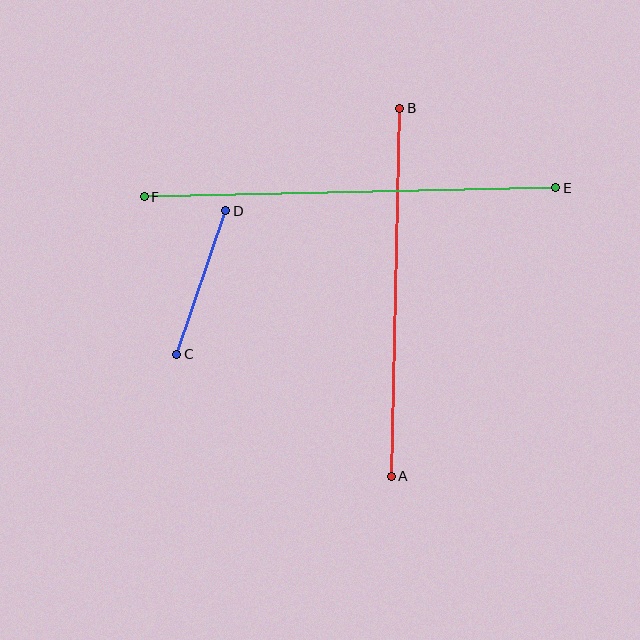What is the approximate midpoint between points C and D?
The midpoint is at approximately (201, 282) pixels.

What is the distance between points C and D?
The distance is approximately 152 pixels.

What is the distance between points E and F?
The distance is approximately 411 pixels.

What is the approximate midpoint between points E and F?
The midpoint is at approximately (350, 192) pixels.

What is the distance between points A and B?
The distance is approximately 368 pixels.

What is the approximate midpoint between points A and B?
The midpoint is at approximately (396, 292) pixels.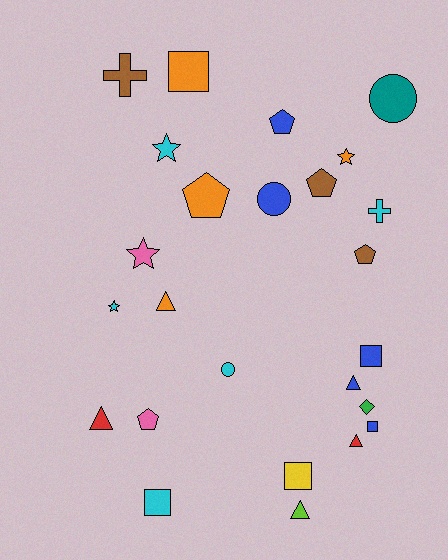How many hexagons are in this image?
There are no hexagons.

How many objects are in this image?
There are 25 objects.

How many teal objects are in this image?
There is 1 teal object.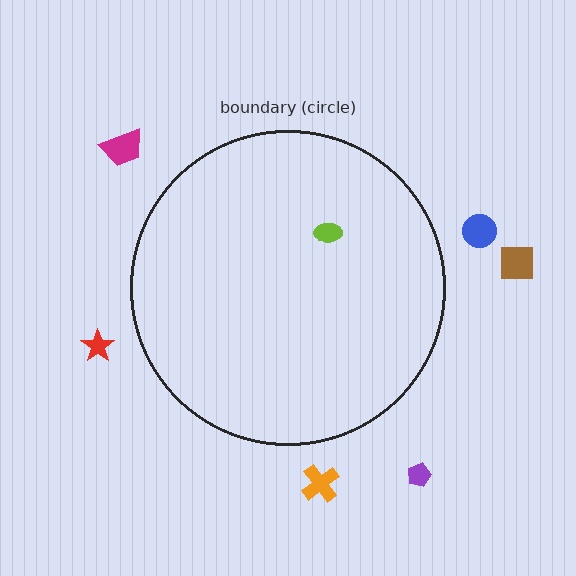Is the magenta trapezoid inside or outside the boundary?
Outside.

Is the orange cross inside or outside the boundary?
Outside.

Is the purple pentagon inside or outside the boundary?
Outside.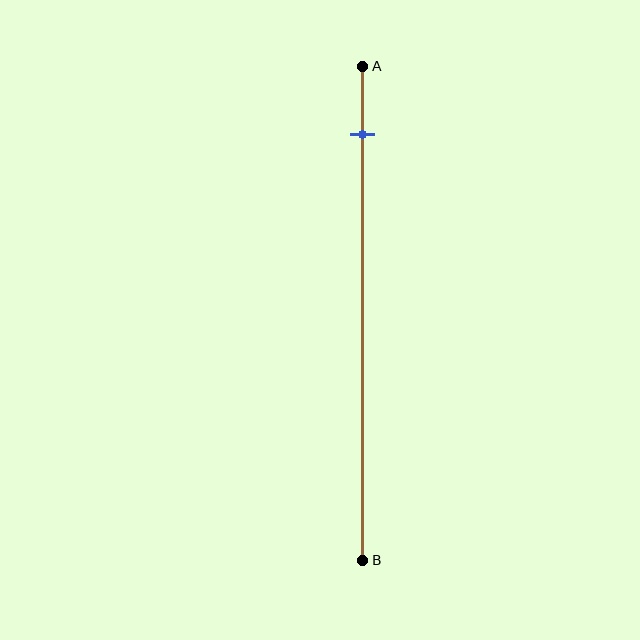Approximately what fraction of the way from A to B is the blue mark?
The blue mark is approximately 15% of the way from A to B.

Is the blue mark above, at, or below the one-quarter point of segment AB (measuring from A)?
The blue mark is above the one-quarter point of segment AB.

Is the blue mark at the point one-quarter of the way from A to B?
No, the mark is at about 15% from A, not at the 25% one-quarter point.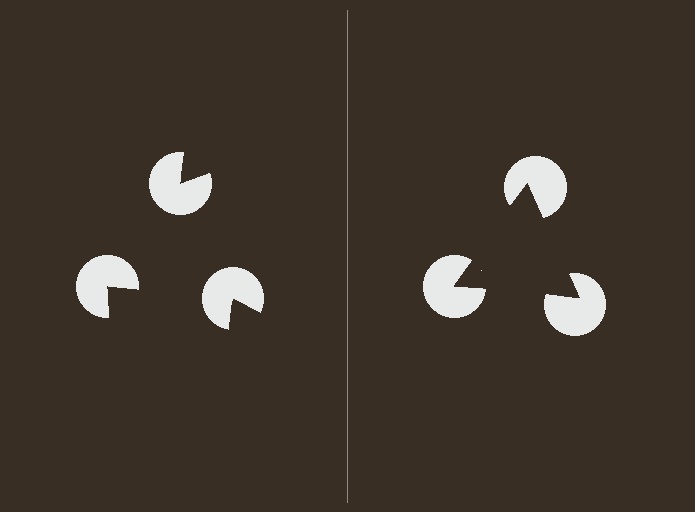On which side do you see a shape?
An illusory triangle appears on the right side. On the left side the wedge cuts are rotated, so no coherent shape forms.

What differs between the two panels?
The pac-man discs are positioned identically on both sides; only the wedge orientations differ. On the right they align to a triangle; on the left they are misaligned.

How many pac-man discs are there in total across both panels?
6 — 3 on each side.